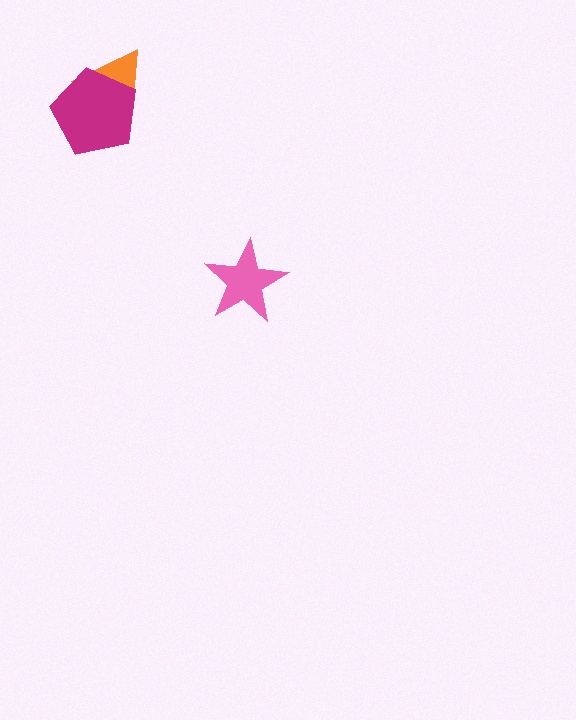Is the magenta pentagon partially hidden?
No, no other shape covers it.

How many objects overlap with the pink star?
0 objects overlap with the pink star.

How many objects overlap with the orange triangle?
1 object overlaps with the orange triangle.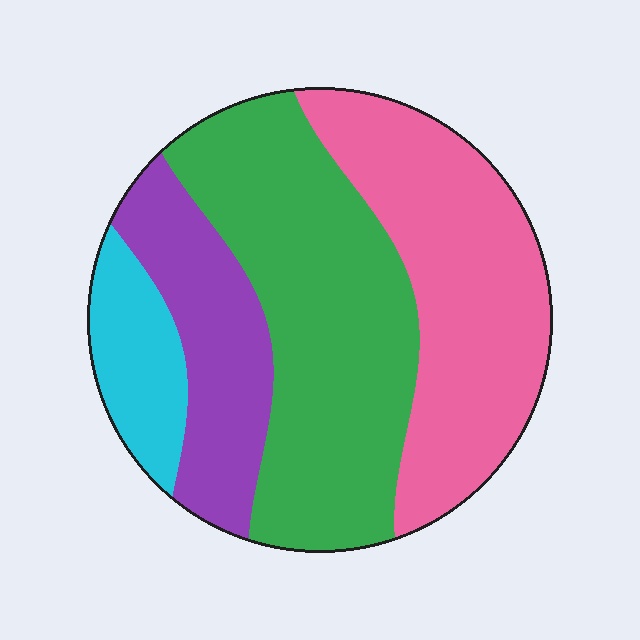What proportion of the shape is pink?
Pink takes up between a quarter and a half of the shape.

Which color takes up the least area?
Cyan, at roughly 10%.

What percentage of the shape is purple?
Purple takes up about one sixth (1/6) of the shape.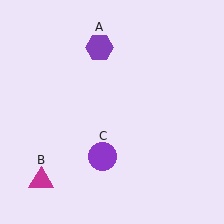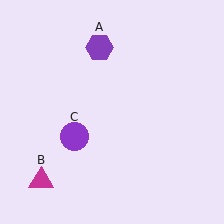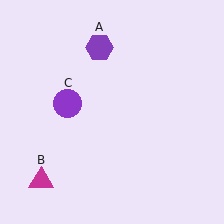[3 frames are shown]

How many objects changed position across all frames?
1 object changed position: purple circle (object C).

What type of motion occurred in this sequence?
The purple circle (object C) rotated clockwise around the center of the scene.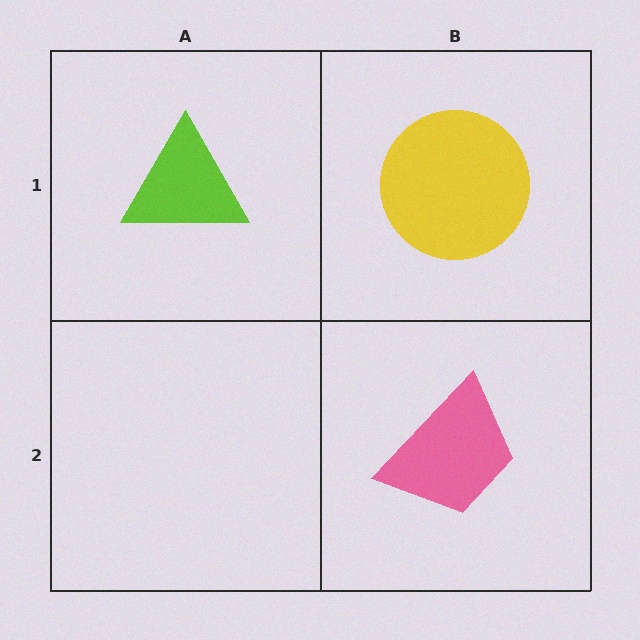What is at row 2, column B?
A pink trapezoid.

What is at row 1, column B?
A yellow circle.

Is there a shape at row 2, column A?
No, that cell is empty.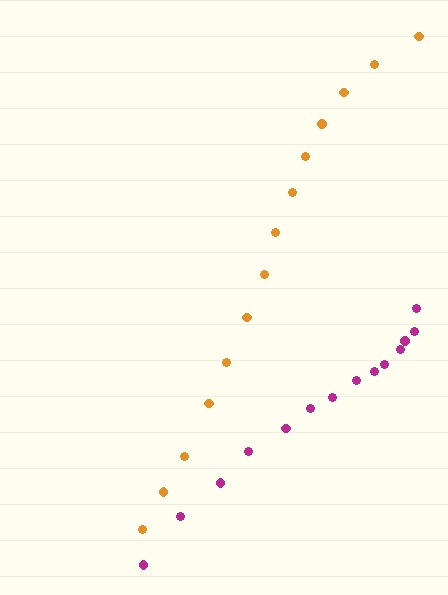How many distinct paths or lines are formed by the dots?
There are 2 distinct paths.